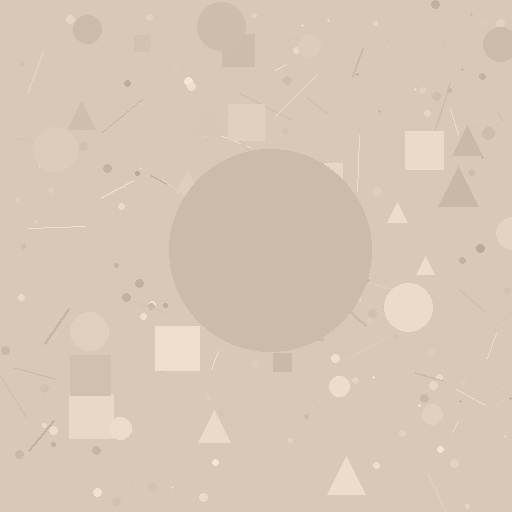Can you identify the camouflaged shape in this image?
The camouflaged shape is a circle.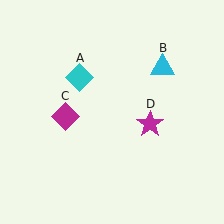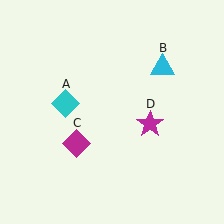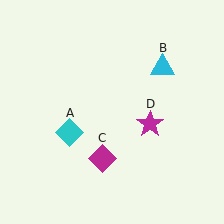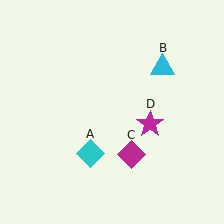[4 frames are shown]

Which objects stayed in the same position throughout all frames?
Cyan triangle (object B) and magenta star (object D) remained stationary.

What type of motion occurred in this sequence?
The cyan diamond (object A), magenta diamond (object C) rotated counterclockwise around the center of the scene.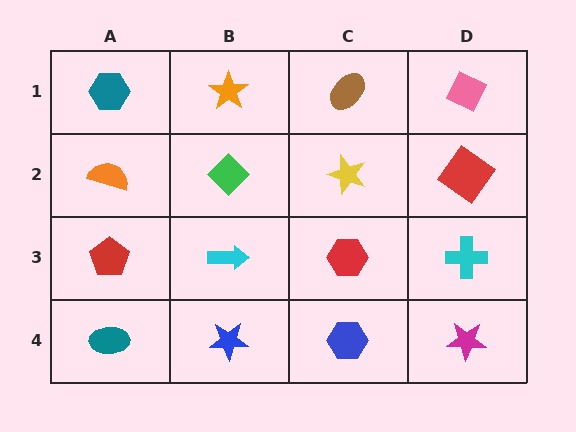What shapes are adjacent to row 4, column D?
A cyan cross (row 3, column D), a blue hexagon (row 4, column C).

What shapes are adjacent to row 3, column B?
A green diamond (row 2, column B), a blue star (row 4, column B), a red pentagon (row 3, column A), a red hexagon (row 3, column C).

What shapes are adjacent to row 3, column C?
A yellow star (row 2, column C), a blue hexagon (row 4, column C), a cyan arrow (row 3, column B), a cyan cross (row 3, column D).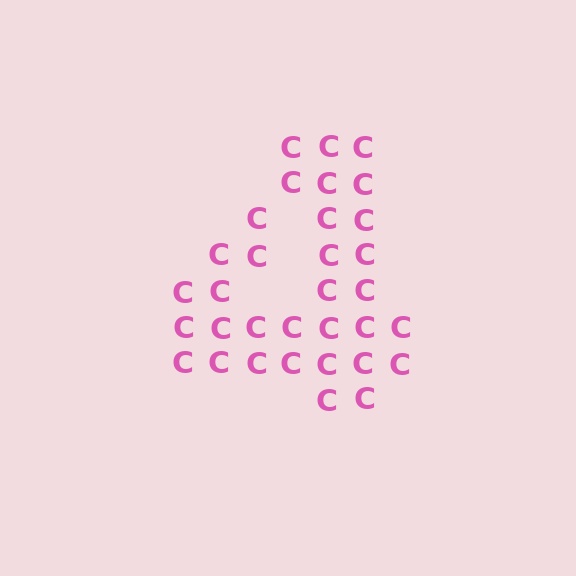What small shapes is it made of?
It is made of small letter C's.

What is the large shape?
The large shape is the digit 4.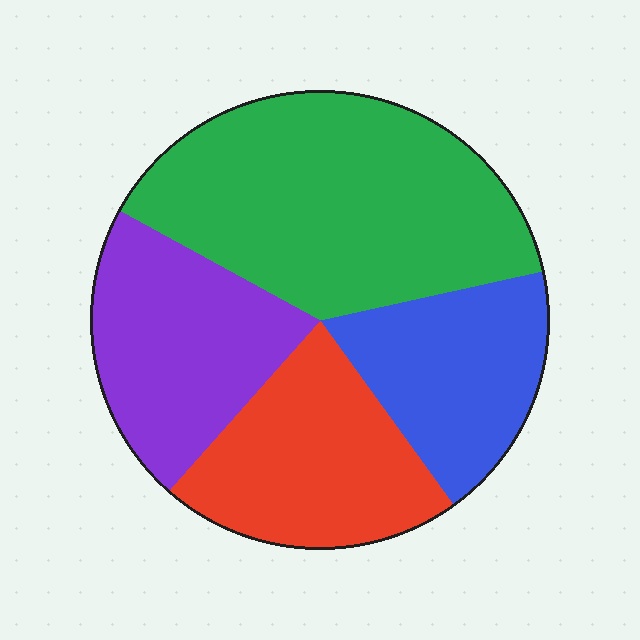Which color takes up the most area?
Green, at roughly 40%.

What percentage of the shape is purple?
Purple takes up between a sixth and a third of the shape.